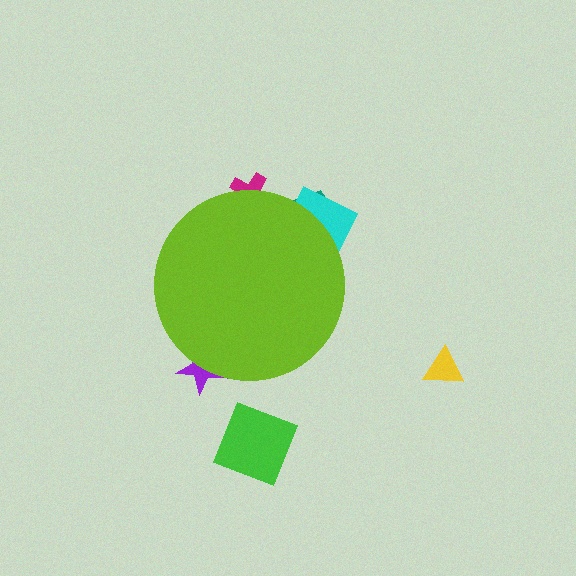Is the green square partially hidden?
No, the green square is fully visible.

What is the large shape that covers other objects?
A lime circle.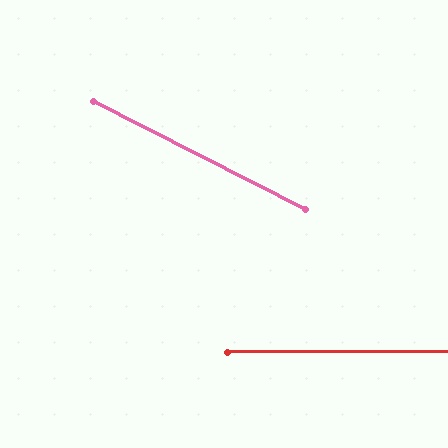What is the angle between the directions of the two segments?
Approximately 27 degrees.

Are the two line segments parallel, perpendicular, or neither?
Neither parallel nor perpendicular — they differ by about 27°.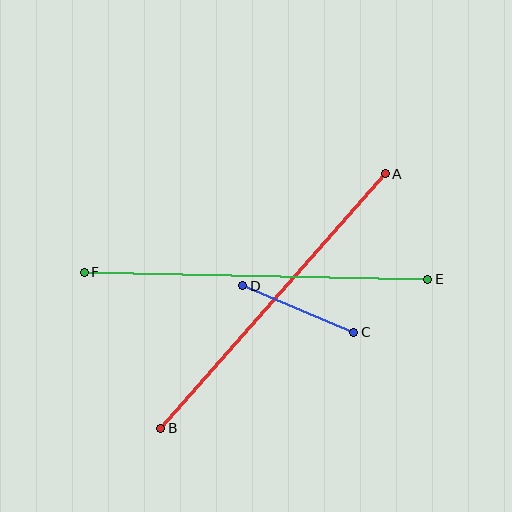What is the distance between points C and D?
The distance is approximately 120 pixels.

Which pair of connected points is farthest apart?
Points E and F are farthest apart.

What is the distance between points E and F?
The distance is approximately 344 pixels.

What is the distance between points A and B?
The distance is approximately 339 pixels.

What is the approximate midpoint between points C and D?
The midpoint is at approximately (298, 309) pixels.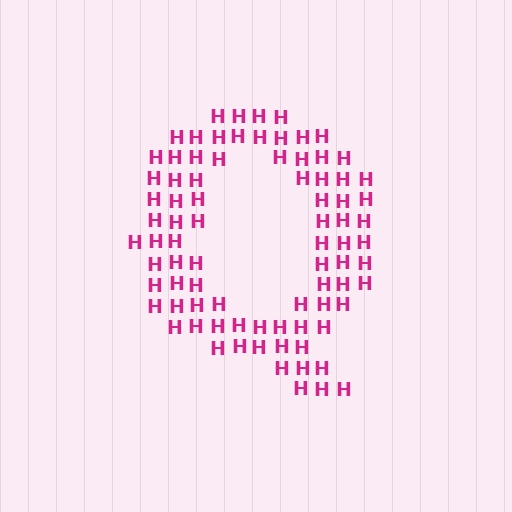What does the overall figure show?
The overall figure shows the letter Q.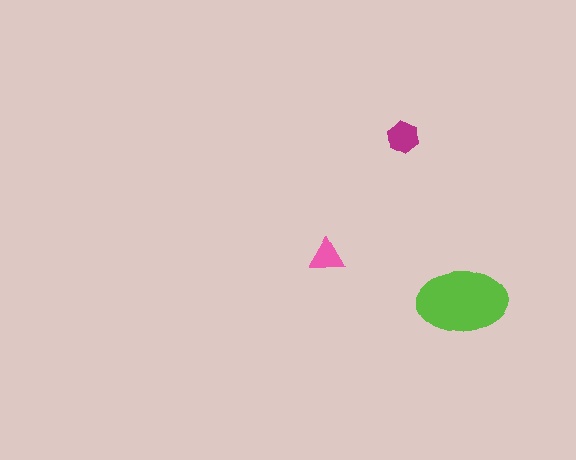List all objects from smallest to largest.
The pink triangle, the magenta hexagon, the lime ellipse.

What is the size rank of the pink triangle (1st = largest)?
3rd.